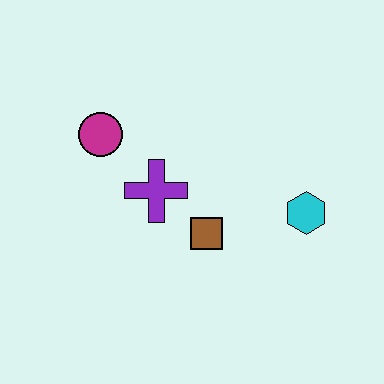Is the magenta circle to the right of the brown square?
No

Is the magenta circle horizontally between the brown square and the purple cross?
No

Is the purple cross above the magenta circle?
No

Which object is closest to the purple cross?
The brown square is closest to the purple cross.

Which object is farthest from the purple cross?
The cyan hexagon is farthest from the purple cross.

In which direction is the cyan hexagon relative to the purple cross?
The cyan hexagon is to the right of the purple cross.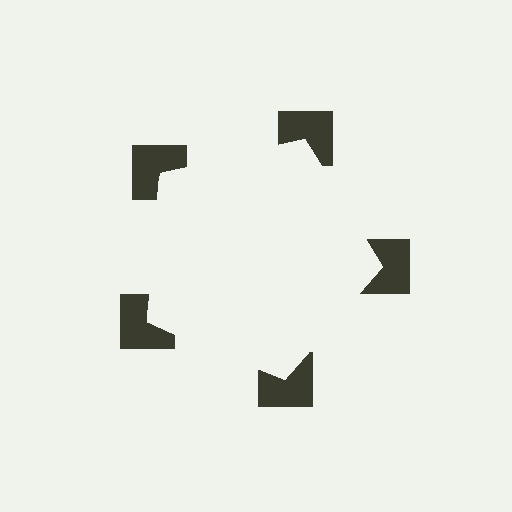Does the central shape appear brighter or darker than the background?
It typically appears slightly brighter than the background, even though no actual brightness change is drawn.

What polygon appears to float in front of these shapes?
An illusory pentagon — its edges are inferred from the aligned wedge cuts in the notched squares, not physically drawn.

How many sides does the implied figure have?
5 sides.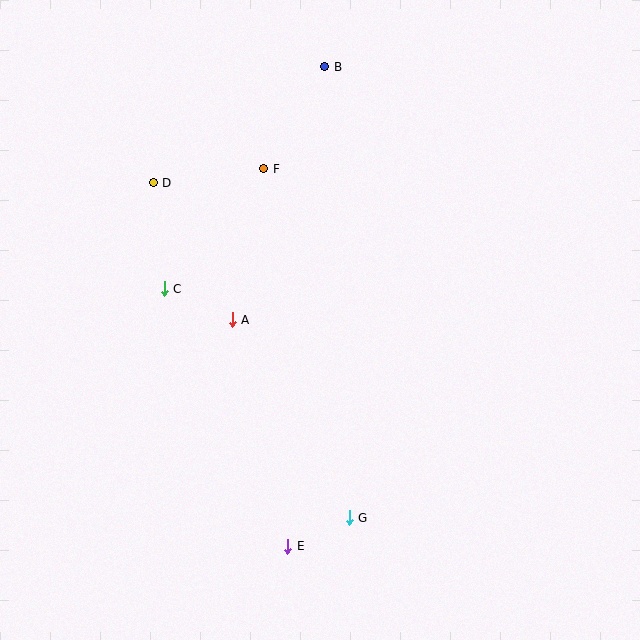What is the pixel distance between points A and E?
The distance between A and E is 234 pixels.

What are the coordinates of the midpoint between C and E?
The midpoint between C and E is at (226, 418).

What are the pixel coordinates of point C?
Point C is at (164, 289).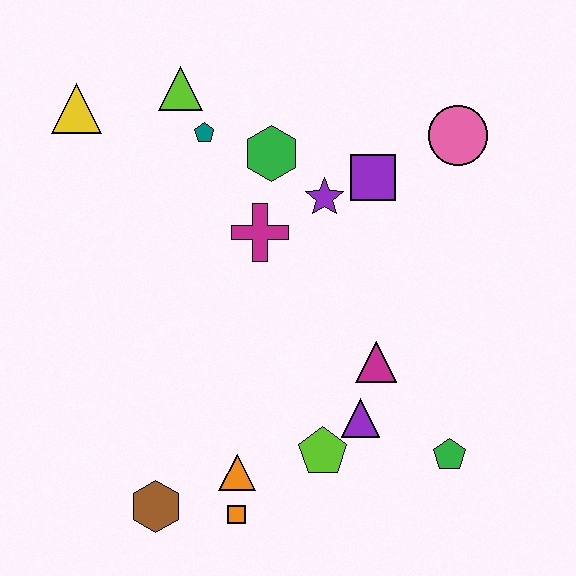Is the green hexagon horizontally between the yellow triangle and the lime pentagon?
Yes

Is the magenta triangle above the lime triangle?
No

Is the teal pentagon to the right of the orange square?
No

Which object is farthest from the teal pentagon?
The green pentagon is farthest from the teal pentagon.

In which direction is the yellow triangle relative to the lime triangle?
The yellow triangle is to the left of the lime triangle.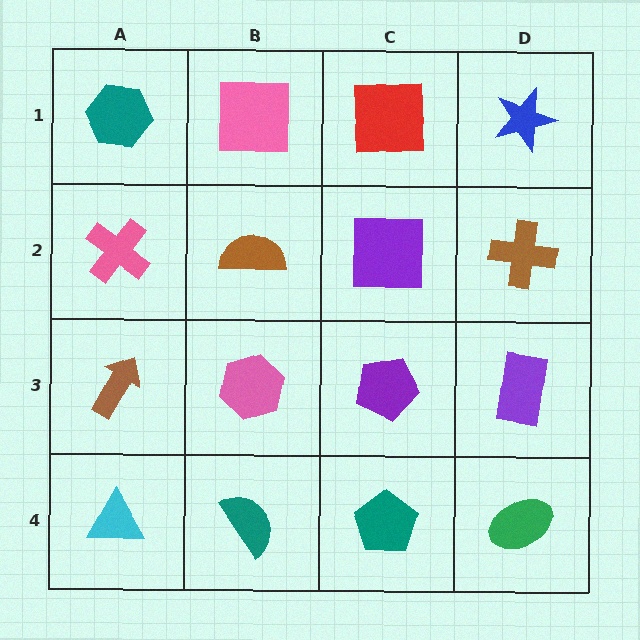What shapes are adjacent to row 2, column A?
A teal hexagon (row 1, column A), a brown arrow (row 3, column A), a brown semicircle (row 2, column B).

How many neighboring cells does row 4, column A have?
2.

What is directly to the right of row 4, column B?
A teal pentagon.